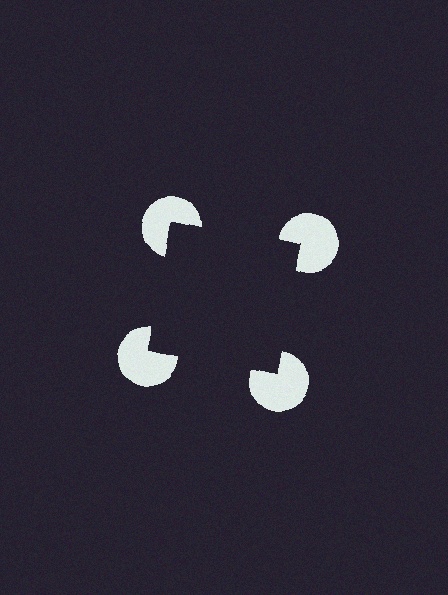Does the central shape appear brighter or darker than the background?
It typically appears slightly darker than the background, even though no actual brightness change is drawn.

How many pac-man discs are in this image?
There are 4 — one at each vertex of the illusory square.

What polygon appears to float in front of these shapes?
An illusory square — its edges are inferred from the aligned wedge cuts in the pac-man discs, not physically drawn.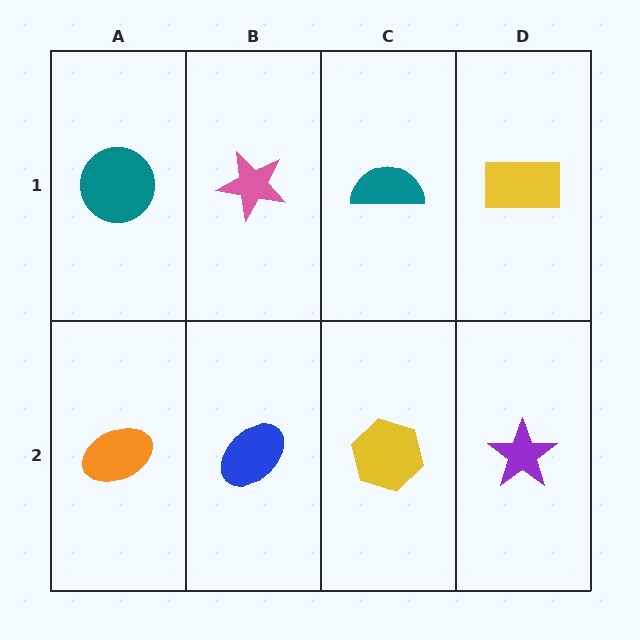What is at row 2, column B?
A blue ellipse.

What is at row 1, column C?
A teal semicircle.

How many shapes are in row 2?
4 shapes.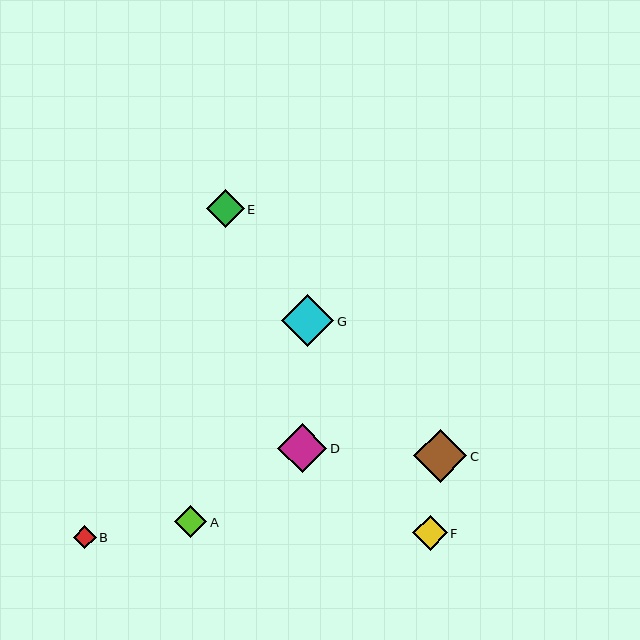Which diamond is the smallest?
Diamond B is the smallest with a size of approximately 23 pixels.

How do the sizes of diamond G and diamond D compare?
Diamond G and diamond D are approximately the same size.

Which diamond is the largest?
Diamond C is the largest with a size of approximately 53 pixels.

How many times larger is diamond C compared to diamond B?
Diamond C is approximately 2.3 times the size of diamond B.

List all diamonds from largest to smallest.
From largest to smallest: C, G, D, E, F, A, B.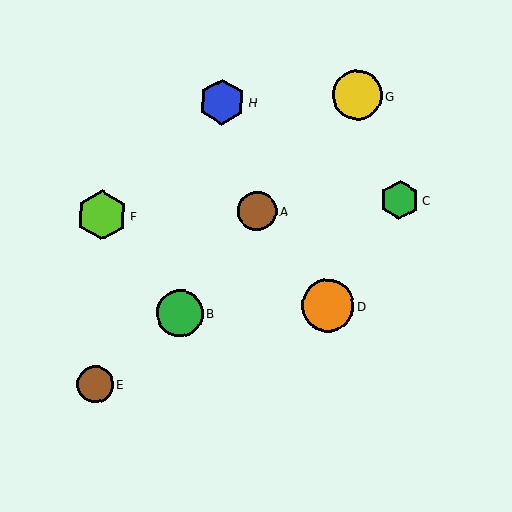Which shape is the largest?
The orange circle (labeled D) is the largest.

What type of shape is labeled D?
Shape D is an orange circle.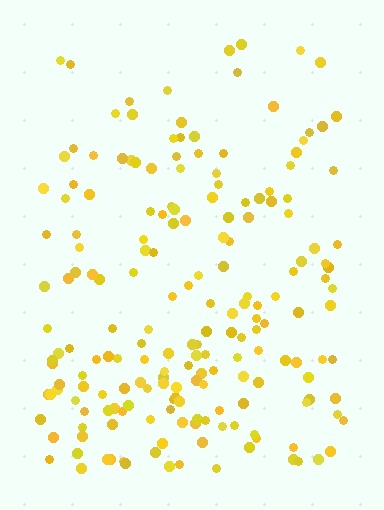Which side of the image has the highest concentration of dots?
The bottom.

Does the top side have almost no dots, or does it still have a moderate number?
Still a moderate number, just noticeably fewer than the bottom.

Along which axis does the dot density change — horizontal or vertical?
Vertical.